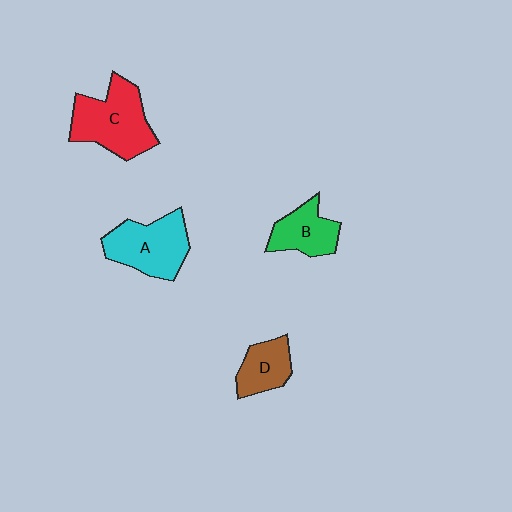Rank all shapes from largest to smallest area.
From largest to smallest: C (red), A (cyan), B (green), D (brown).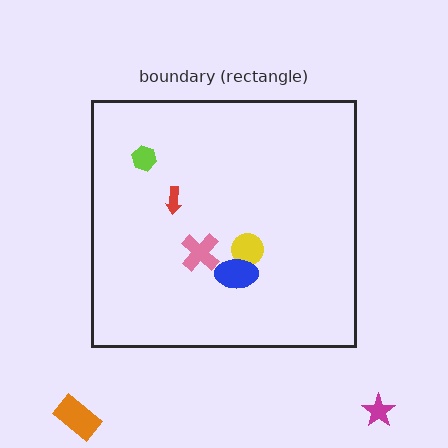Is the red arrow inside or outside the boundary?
Inside.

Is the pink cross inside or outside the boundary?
Inside.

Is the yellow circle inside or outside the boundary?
Inside.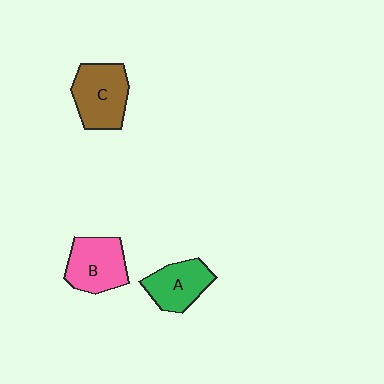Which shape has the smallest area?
Shape A (green).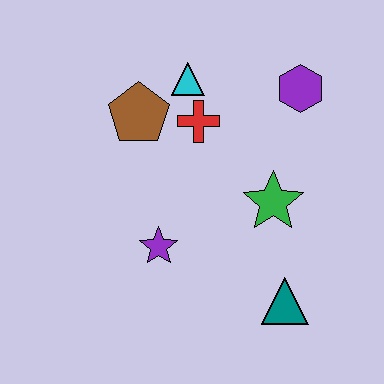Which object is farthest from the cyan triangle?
The teal triangle is farthest from the cyan triangle.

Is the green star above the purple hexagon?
No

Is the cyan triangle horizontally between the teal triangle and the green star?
No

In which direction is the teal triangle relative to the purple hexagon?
The teal triangle is below the purple hexagon.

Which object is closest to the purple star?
The green star is closest to the purple star.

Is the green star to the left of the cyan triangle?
No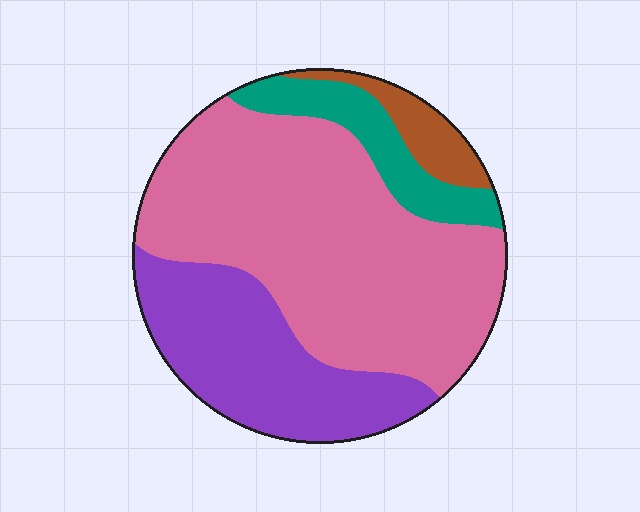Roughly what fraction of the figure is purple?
Purple covers 27% of the figure.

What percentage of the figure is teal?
Teal covers 11% of the figure.